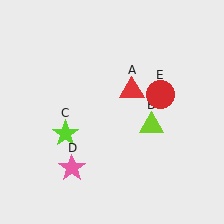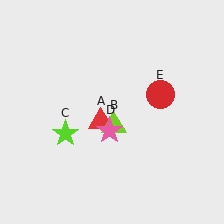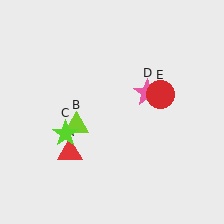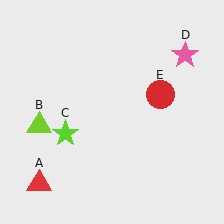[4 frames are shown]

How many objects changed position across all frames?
3 objects changed position: red triangle (object A), lime triangle (object B), pink star (object D).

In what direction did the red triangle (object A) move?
The red triangle (object A) moved down and to the left.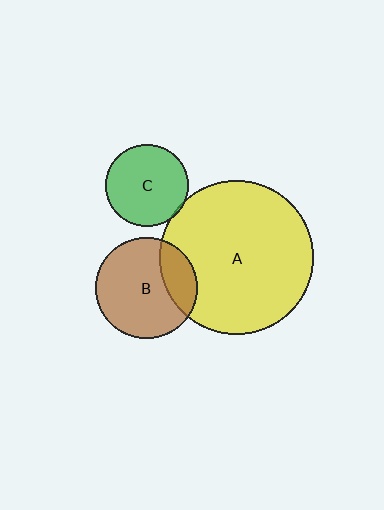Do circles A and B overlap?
Yes.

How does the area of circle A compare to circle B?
Approximately 2.3 times.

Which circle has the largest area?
Circle A (yellow).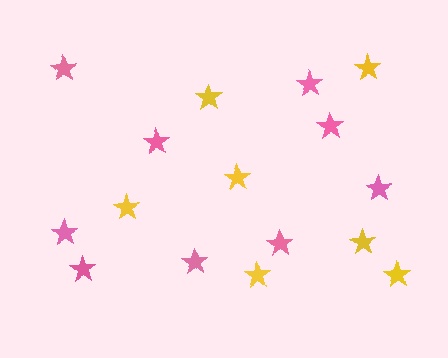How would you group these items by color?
There are 2 groups: one group of pink stars (9) and one group of yellow stars (7).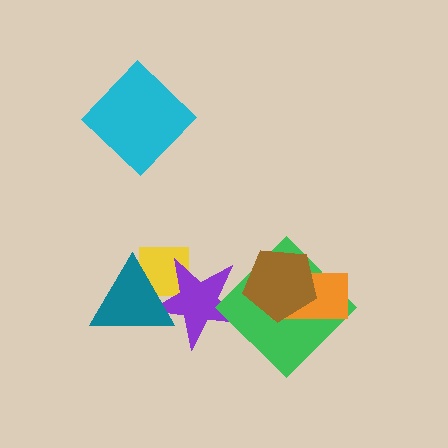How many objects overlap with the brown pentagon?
2 objects overlap with the brown pentagon.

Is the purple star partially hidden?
Yes, it is partially covered by another shape.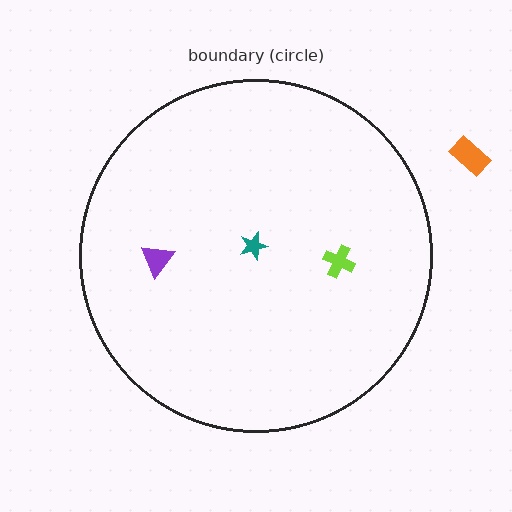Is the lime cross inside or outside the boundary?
Inside.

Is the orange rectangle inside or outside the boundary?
Outside.